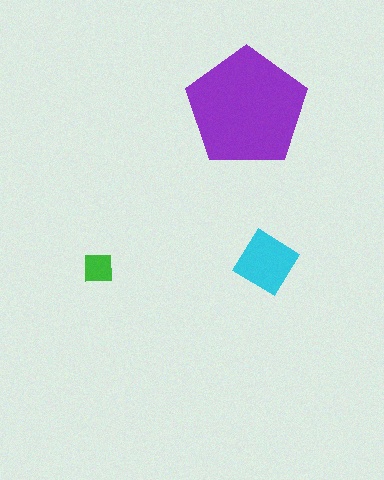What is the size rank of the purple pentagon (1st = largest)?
1st.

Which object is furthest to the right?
The cyan diamond is rightmost.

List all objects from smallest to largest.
The green square, the cyan diamond, the purple pentagon.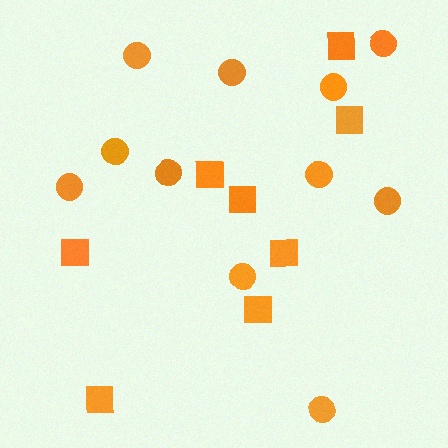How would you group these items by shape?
There are 2 groups: one group of squares (8) and one group of circles (11).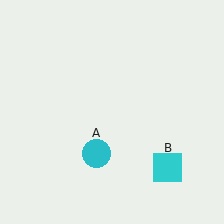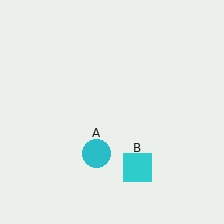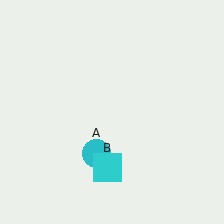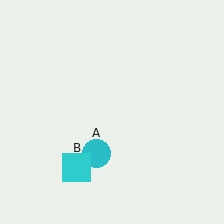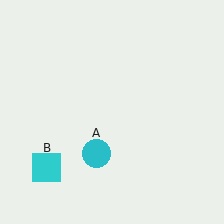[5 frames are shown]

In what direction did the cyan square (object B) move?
The cyan square (object B) moved left.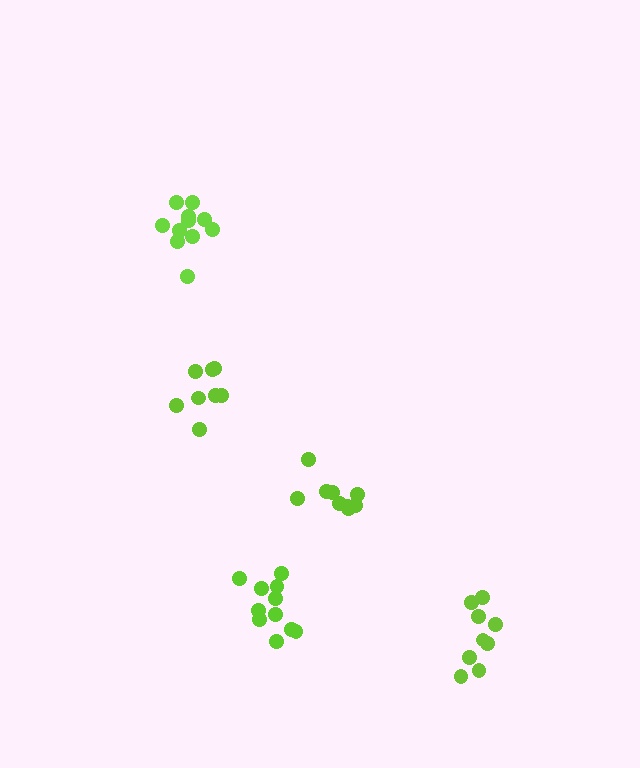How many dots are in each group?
Group 1: 8 dots, Group 2: 9 dots, Group 3: 9 dots, Group 4: 11 dots, Group 5: 11 dots (48 total).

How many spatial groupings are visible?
There are 5 spatial groupings.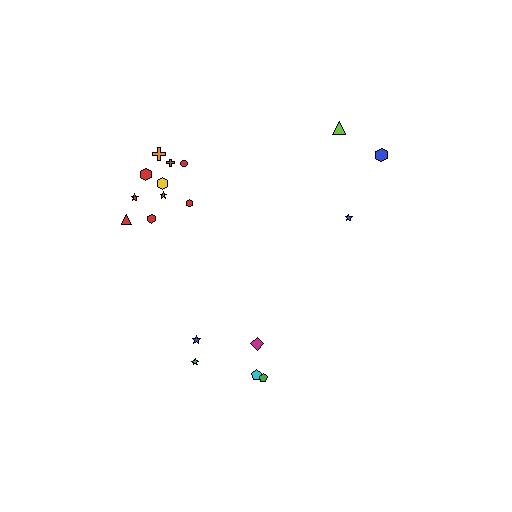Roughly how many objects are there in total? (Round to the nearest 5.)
Roughly 20 objects in total.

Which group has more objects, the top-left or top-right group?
The top-left group.